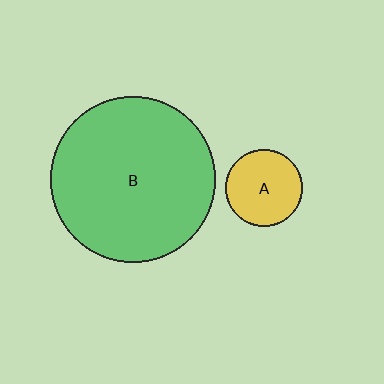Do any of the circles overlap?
No, none of the circles overlap.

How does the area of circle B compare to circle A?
Approximately 4.6 times.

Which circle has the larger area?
Circle B (green).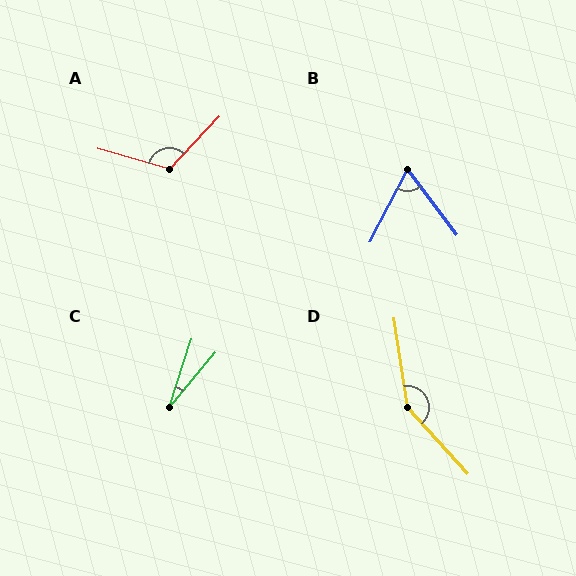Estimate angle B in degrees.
Approximately 64 degrees.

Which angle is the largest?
D, at approximately 146 degrees.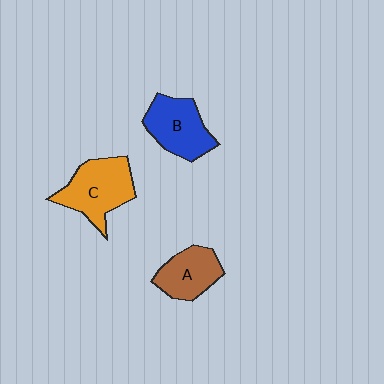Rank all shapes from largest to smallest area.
From largest to smallest: C (orange), B (blue), A (brown).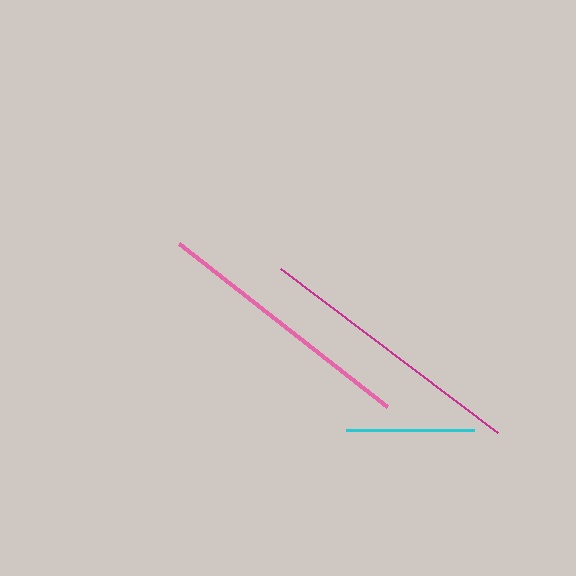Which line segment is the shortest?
The cyan line is the shortest at approximately 128 pixels.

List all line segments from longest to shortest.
From longest to shortest: magenta, pink, cyan.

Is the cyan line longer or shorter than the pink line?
The pink line is longer than the cyan line.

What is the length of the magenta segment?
The magenta segment is approximately 272 pixels long.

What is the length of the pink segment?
The pink segment is approximately 265 pixels long.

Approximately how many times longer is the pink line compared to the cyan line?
The pink line is approximately 2.1 times the length of the cyan line.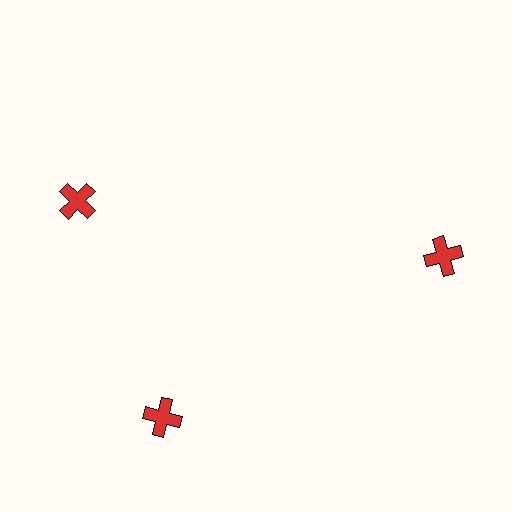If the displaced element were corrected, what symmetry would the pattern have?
It would have 3-fold rotational symmetry — the pattern would map onto itself every 120 degrees.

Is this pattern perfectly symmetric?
No. The 3 red crosses are arranged in a ring, but one element near the 11 o'clock position is rotated out of alignment along the ring, breaking the 3-fold rotational symmetry.